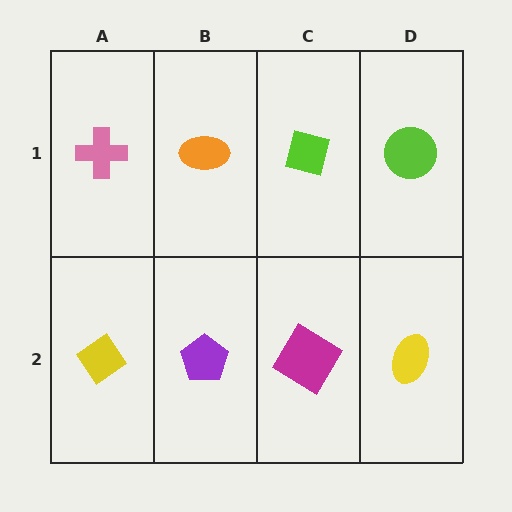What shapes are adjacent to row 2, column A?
A pink cross (row 1, column A), a purple pentagon (row 2, column B).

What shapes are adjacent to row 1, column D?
A yellow ellipse (row 2, column D), a lime square (row 1, column C).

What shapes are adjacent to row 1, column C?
A magenta diamond (row 2, column C), an orange ellipse (row 1, column B), a lime circle (row 1, column D).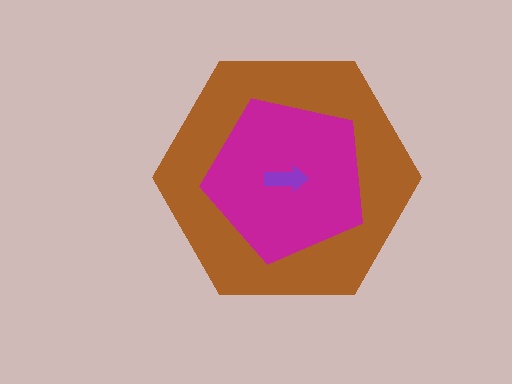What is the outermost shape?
The brown hexagon.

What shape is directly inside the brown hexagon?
The magenta pentagon.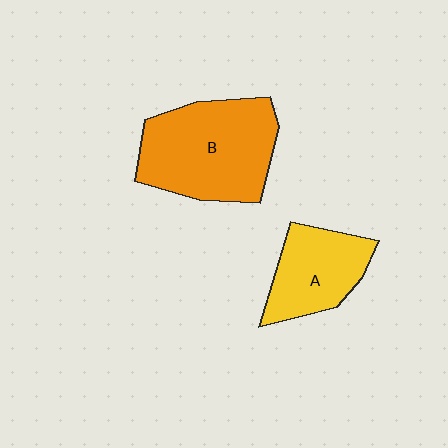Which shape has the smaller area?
Shape A (yellow).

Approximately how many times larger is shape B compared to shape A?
Approximately 1.6 times.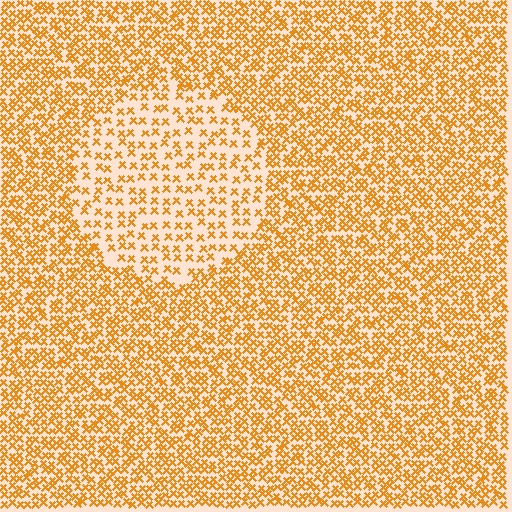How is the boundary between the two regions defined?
The boundary is defined by a change in element density (approximately 2.0x ratio). All elements are the same color, size, and shape.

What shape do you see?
I see a circle.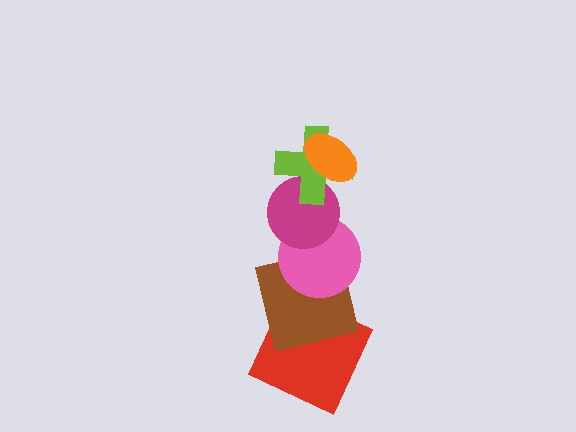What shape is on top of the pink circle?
The magenta circle is on top of the pink circle.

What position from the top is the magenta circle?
The magenta circle is 3rd from the top.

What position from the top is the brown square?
The brown square is 5th from the top.